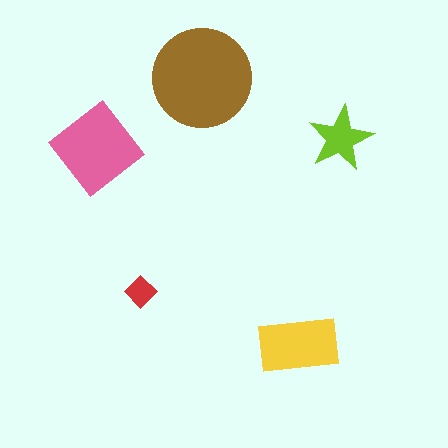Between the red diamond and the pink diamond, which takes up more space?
The pink diamond.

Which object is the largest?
The brown circle.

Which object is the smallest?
The red diamond.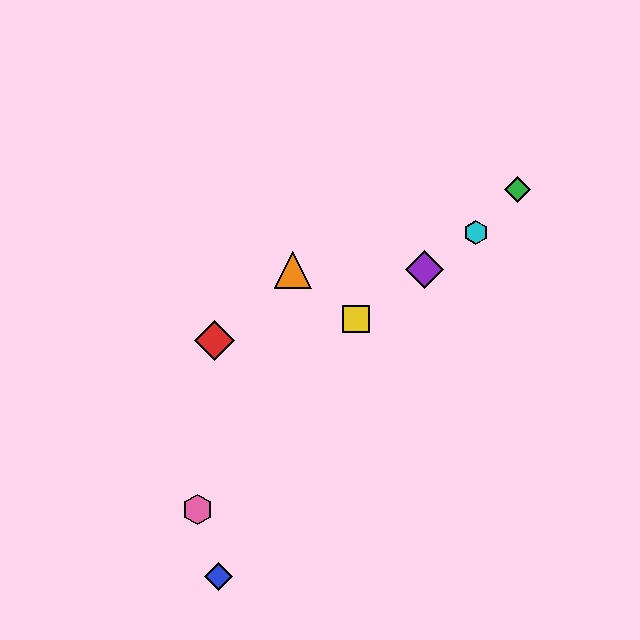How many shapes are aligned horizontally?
2 shapes (the purple diamond, the orange triangle) are aligned horizontally.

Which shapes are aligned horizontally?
The purple diamond, the orange triangle are aligned horizontally.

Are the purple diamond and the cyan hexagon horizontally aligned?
No, the purple diamond is at y≈270 and the cyan hexagon is at y≈232.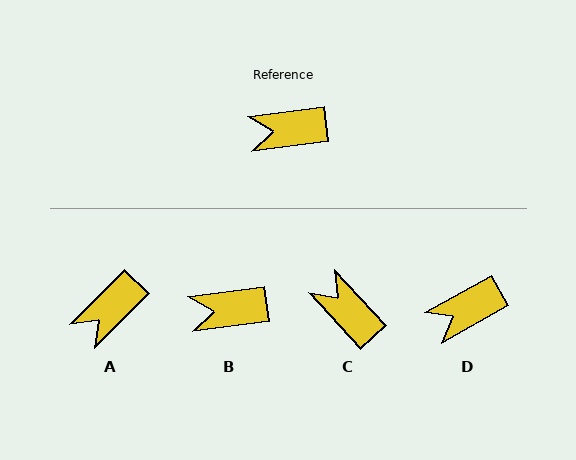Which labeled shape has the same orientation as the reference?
B.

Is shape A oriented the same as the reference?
No, it is off by about 38 degrees.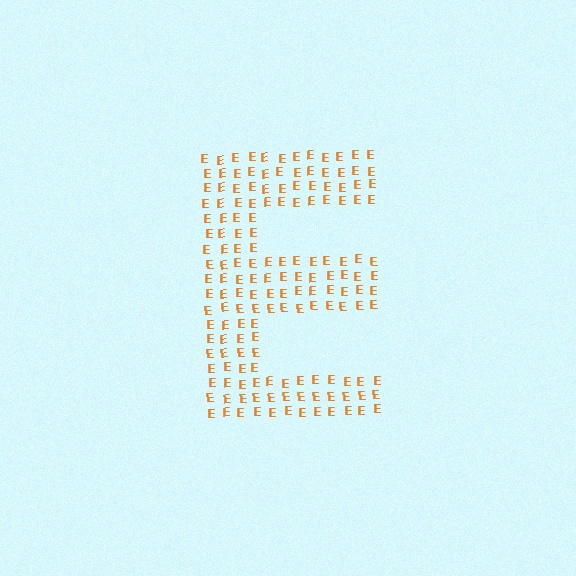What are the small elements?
The small elements are letter E's.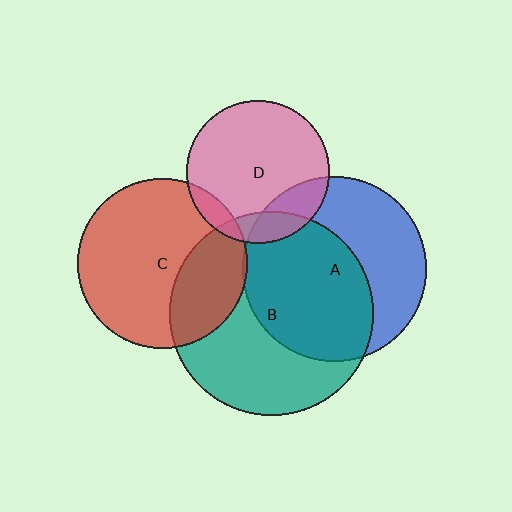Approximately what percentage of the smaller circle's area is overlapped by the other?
Approximately 5%.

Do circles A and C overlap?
Yes.